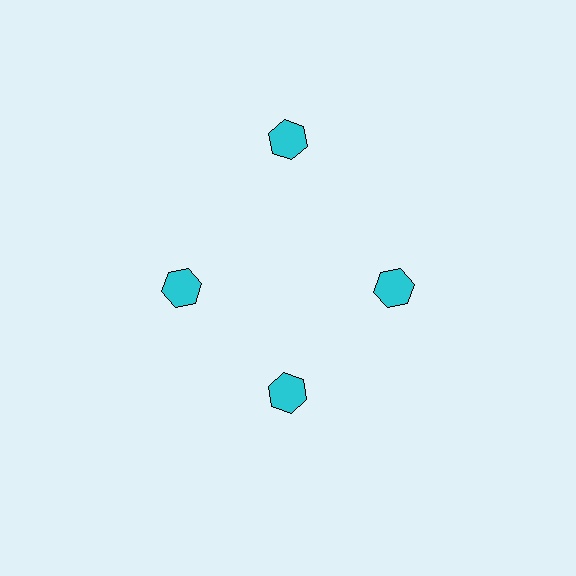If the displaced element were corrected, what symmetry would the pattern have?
It would have 4-fold rotational symmetry — the pattern would map onto itself every 90 degrees.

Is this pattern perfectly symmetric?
No. The 4 cyan hexagons are arranged in a ring, but one element near the 12 o'clock position is pushed outward from the center, breaking the 4-fold rotational symmetry.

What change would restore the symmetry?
The symmetry would be restored by moving it inward, back onto the ring so that all 4 hexagons sit at equal angles and equal distance from the center.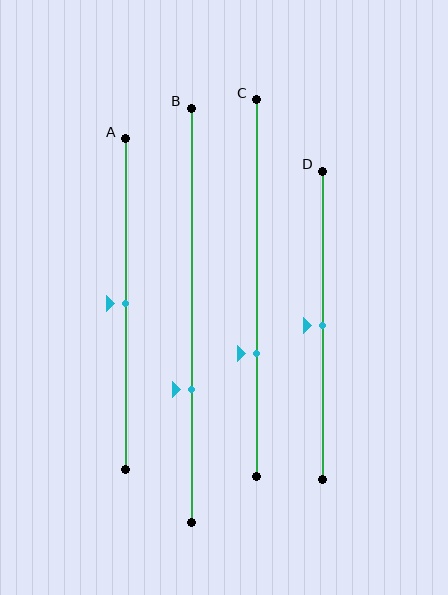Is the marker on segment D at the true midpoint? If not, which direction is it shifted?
Yes, the marker on segment D is at the true midpoint.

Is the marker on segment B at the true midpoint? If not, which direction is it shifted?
No, the marker on segment B is shifted downward by about 18% of the segment length.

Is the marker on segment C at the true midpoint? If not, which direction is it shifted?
No, the marker on segment C is shifted downward by about 17% of the segment length.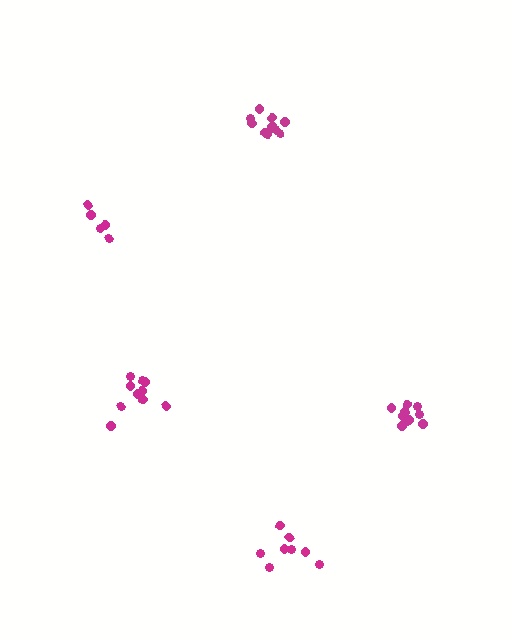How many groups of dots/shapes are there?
There are 5 groups.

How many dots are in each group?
Group 1: 10 dots, Group 2: 10 dots, Group 3: 10 dots, Group 4: 6 dots, Group 5: 8 dots (44 total).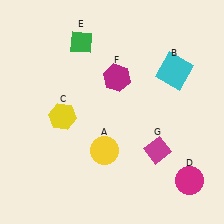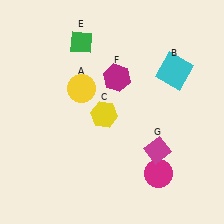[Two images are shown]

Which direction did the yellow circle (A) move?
The yellow circle (A) moved up.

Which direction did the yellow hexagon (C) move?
The yellow hexagon (C) moved right.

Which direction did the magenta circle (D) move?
The magenta circle (D) moved left.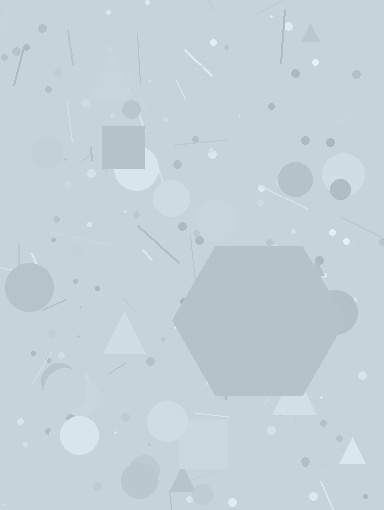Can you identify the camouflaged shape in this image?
The camouflaged shape is a hexagon.